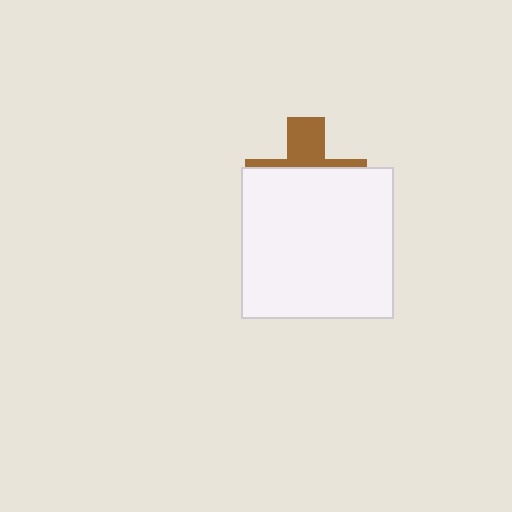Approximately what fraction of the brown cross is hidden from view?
Roughly 66% of the brown cross is hidden behind the white square.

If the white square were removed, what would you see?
You would see the complete brown cross.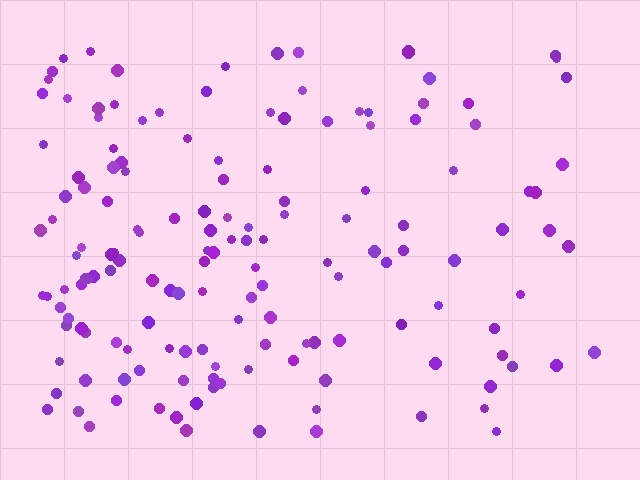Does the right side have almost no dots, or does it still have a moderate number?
Still a moderate number, just noticeably fewer than the left.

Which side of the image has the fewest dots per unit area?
The right.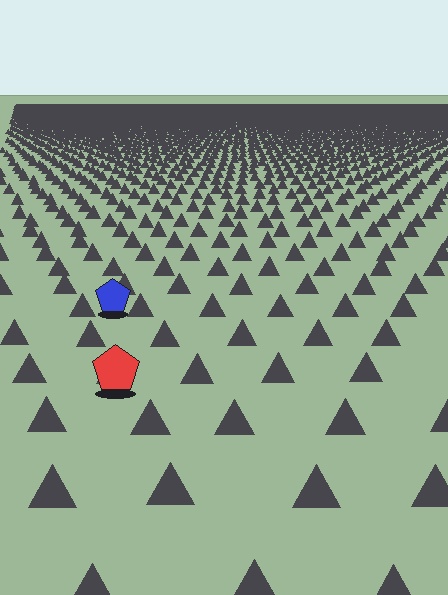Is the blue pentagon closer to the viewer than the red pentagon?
No. The red pentagon is closer — you can tell from the texture gradient: the ground texture is coarser near it.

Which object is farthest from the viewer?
The blue pentagon is farthest from the viewer. It appears smaller and the ground texture around it is denser.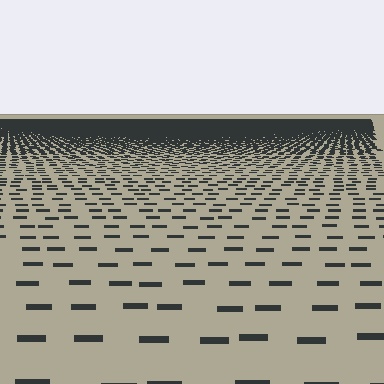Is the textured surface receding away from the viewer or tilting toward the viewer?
The surface is receding away from the viewer. Texture elements get smaller and denser toward the top.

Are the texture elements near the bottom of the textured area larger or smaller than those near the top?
Larger. Near the bottom, elements are closer to the viewer and appear at a bigger on-screen size.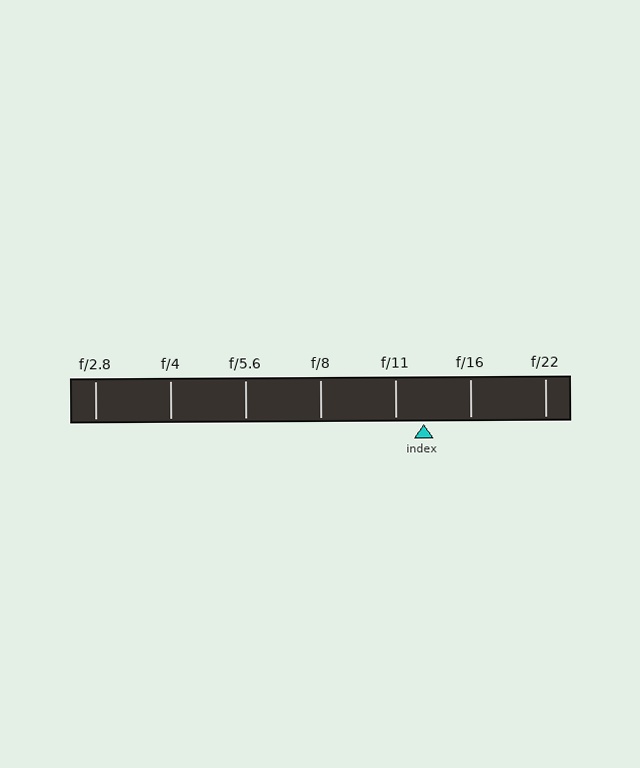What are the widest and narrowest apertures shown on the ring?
The widest aperture shown is f/2.8 and the narrowest is f/22.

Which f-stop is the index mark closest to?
The index mark is closest to f/11.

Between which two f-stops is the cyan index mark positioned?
The index mark is between f/11 and f/16.